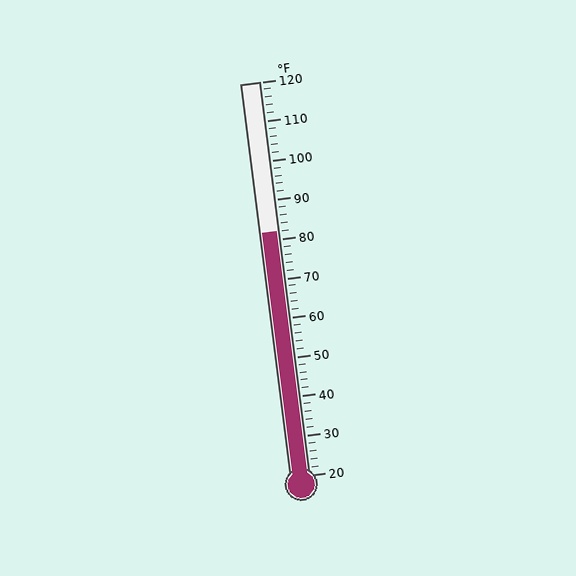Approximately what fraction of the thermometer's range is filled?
The thermometer is filled to approximately 60% of its range.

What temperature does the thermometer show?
The thermometer shows approximately 82°F.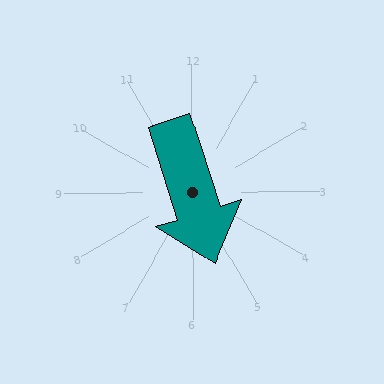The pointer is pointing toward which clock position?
Roughly 5 o'clock.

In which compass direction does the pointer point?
South.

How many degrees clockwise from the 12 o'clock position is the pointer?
Approximately 163 degrees.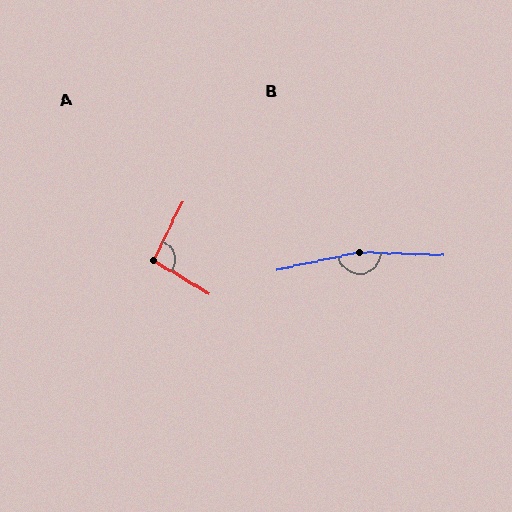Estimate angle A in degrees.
Approximately 94 degrees.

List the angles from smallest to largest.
A (94°), B (166°).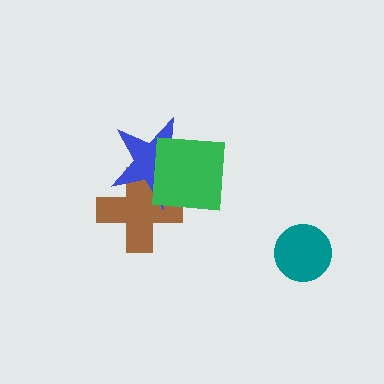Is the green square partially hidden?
No, no other shape covers it.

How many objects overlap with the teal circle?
0 objects overlap with the teal circle.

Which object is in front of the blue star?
The green square is in front of the blue star.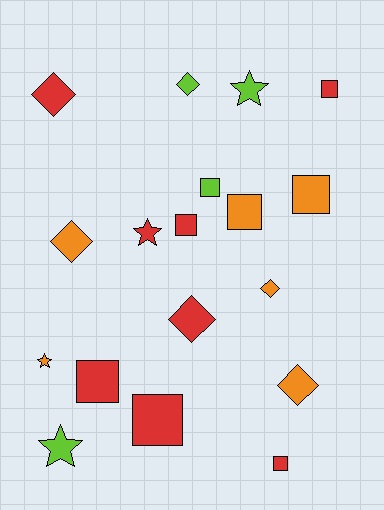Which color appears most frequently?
Red, with 8 objects.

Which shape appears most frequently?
Square, with 8 objects.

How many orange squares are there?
There are 2 orange squares.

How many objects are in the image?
There are 18 objects.